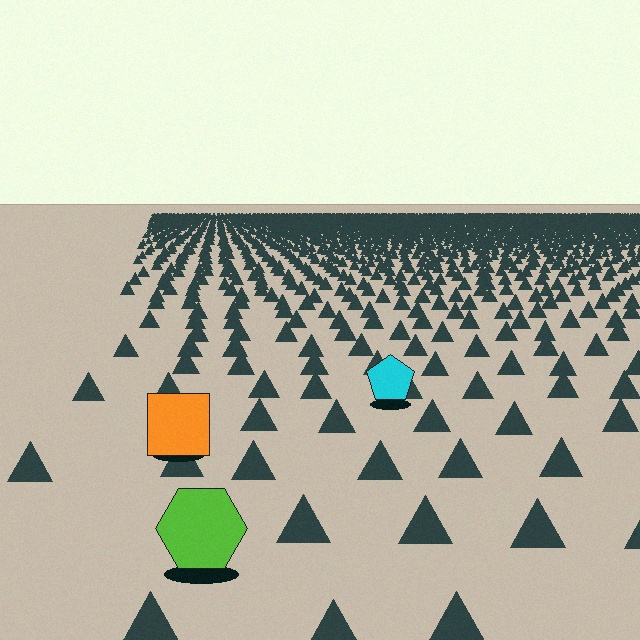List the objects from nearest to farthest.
From nearest to farthest: the lime hexagon, the orange square, the cyan pentagon.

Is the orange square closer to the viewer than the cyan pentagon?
Yes. The orange square is closer — you can tell from the texture gradient: the ground texture is coarser near it.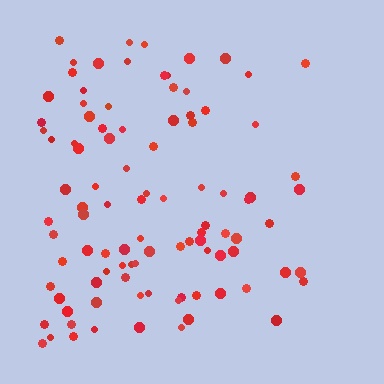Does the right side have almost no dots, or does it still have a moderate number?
Still a moderate number, just noticeably fewer than the left.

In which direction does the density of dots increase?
From right to left, with the left side densest.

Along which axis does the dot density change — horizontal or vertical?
Horizontal.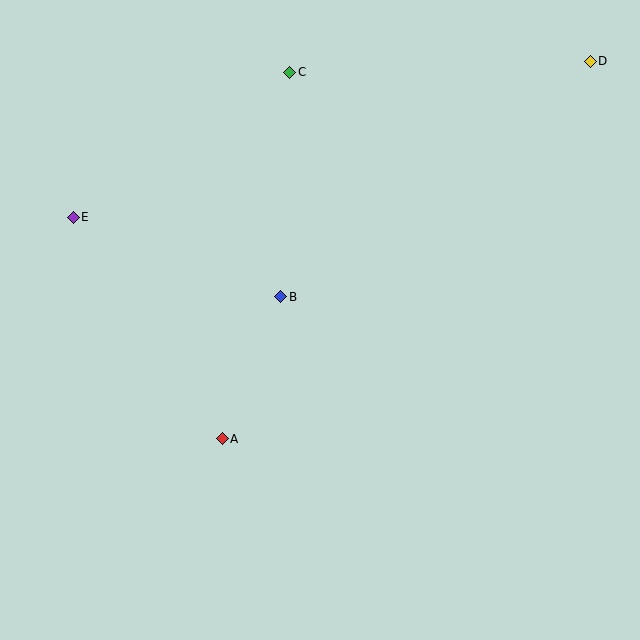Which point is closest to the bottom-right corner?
Point A is closest to the bottom-right corner.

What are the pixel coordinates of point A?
Point A is at (222, 439).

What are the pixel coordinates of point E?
Point E is at (73, 217).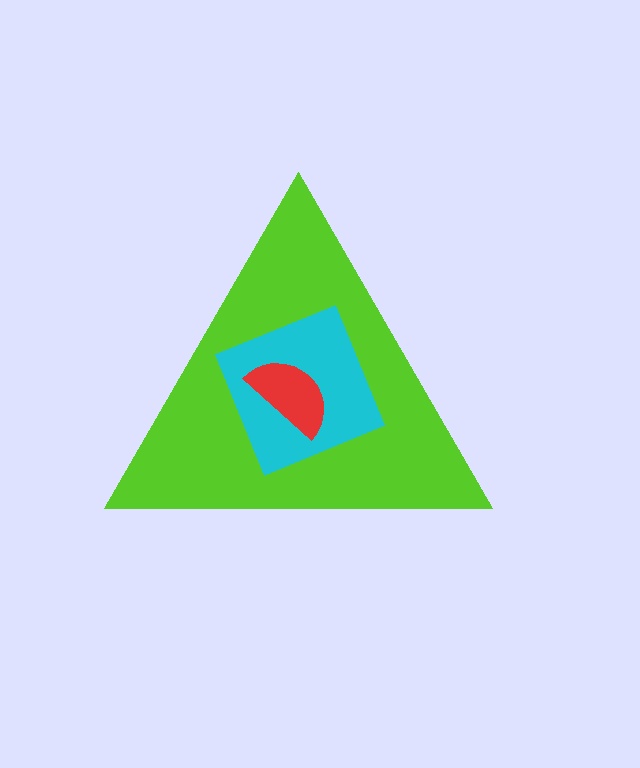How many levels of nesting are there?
3.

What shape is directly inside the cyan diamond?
The red semicircle.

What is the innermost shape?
The red semicircle.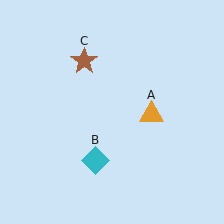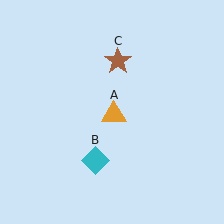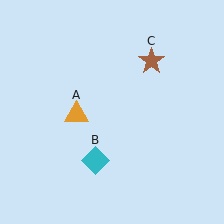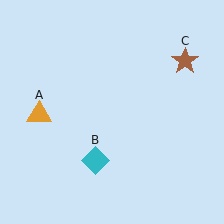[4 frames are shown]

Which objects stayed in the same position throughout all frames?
Cyan diamond (object B) remained stationary.